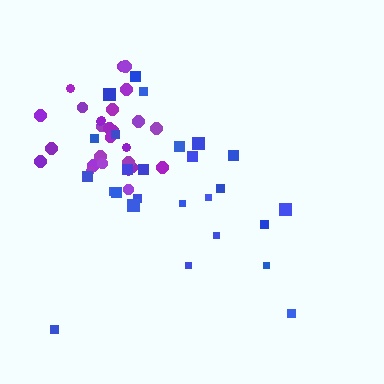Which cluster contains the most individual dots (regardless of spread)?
Purple (27).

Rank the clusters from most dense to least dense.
purple, blue.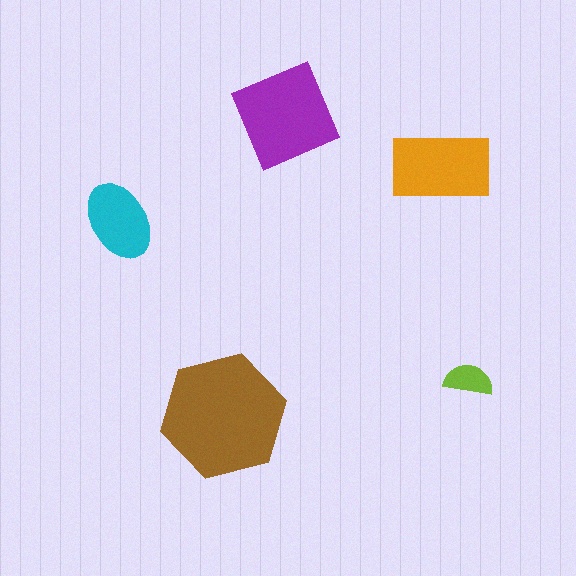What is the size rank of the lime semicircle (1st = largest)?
5th.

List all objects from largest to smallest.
The brown hexagon, the purple diamond, the orange rectangle, the cyan ellipse, the lime semicircle.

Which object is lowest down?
The brown hexagon is bottommost.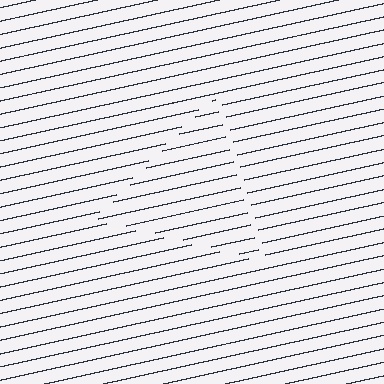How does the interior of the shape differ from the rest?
The interior of the shape contains the same grating, shifted by half a period — the contour is defined by the phase discontinuity where line-ends from the inner and outer gratings abut.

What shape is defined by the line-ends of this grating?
An illusory triangle. The interior of the shape contains the same grating, shifted by half a period — the contour is defined by the phase discontinuity where line-ends from the inner and outer gratings abut.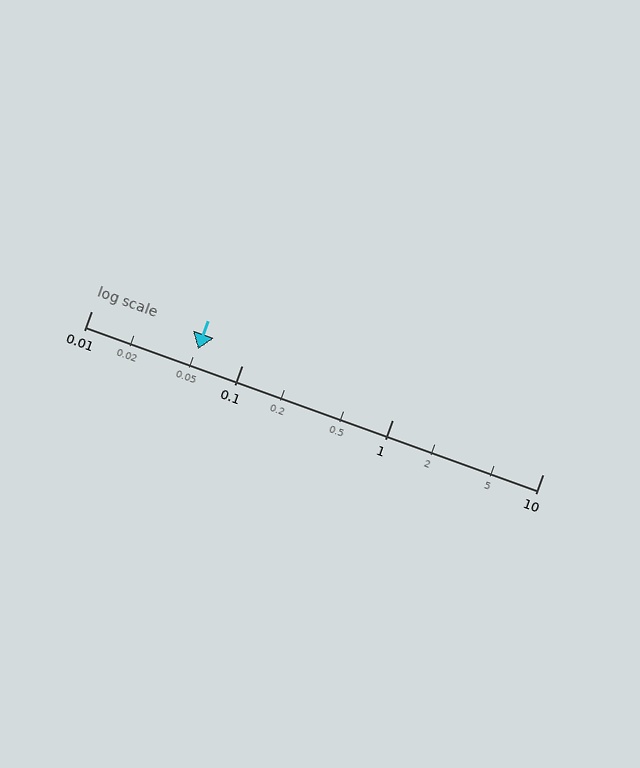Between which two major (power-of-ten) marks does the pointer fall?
The pointer is between 0.01 and 0.1.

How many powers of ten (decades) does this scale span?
The scale spans 3 decades, from 0.01 to 10.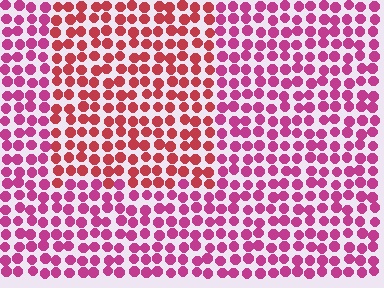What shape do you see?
I see a rectangle.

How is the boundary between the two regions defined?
The boundary is defined purely by a slight shift in hue (about 32 degrees). Spacing, size, and orientation are identical on both sides.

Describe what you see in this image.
The image is filled with small magenta elements in a uniform arrangement. A rectangle-shaped region is visible where the elements are tinted to a slightly different hue, forming a subtle color boundary.